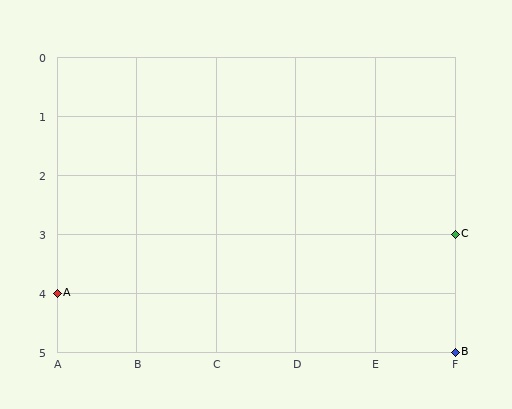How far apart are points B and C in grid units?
Points B and C are 2 rows apart.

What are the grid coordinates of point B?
Point B is at grid coordinates (F, 5).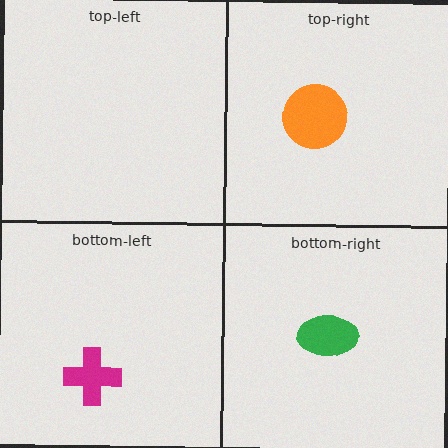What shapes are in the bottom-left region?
The magenta cross.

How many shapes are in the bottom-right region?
1.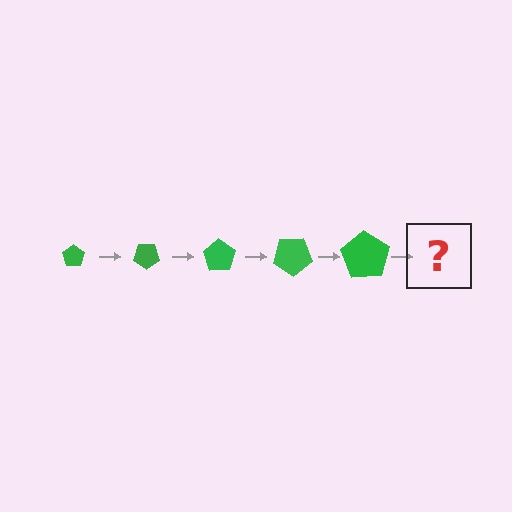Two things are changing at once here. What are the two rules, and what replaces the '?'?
The two rules are that the pentagon grows larger each step and it rotates 35 degrees each step. The '?' should be a pentagon, larger than the previous one and rotated 175 degrees from the start.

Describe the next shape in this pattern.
It should be a pentagon, larger than the previous one and rotated 175 degrees from the start.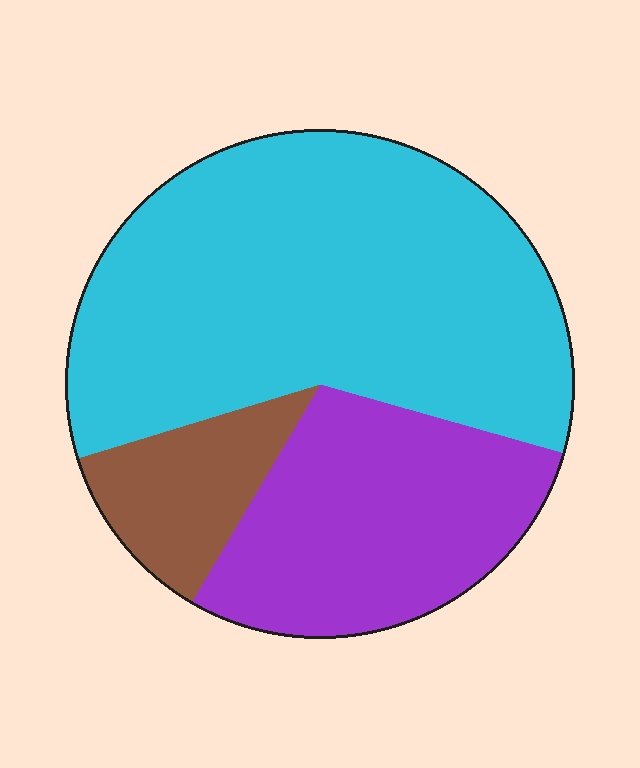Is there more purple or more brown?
Purple.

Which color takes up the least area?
Brown, at roughly 10%.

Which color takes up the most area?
Cyan, at roughly 60%.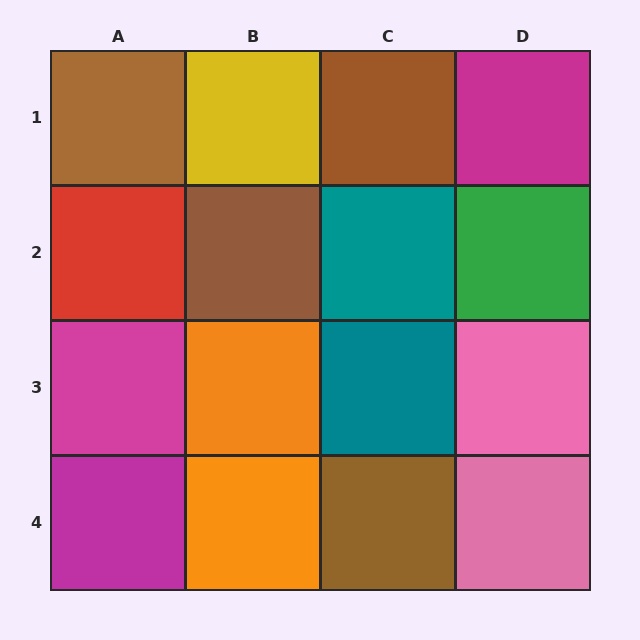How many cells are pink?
2 cells are pink.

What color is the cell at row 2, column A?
Red.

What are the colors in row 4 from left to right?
Magenta, orange, brown, pink.